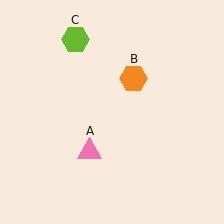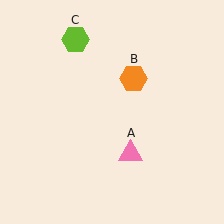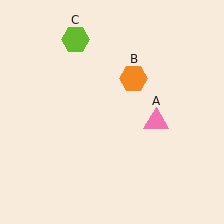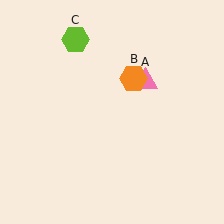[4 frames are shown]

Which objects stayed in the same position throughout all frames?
Orange hexagon (object B) and lime hexagon (object C) remained stationary.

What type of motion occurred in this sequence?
The pink triangle (object A) rotated counterclockwise around the center of the scene.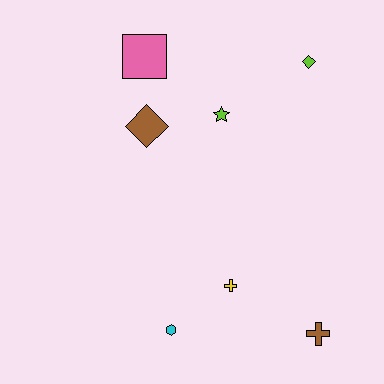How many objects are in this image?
There are 7 objects.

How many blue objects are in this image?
There are no blue objects.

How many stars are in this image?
There is 1 star.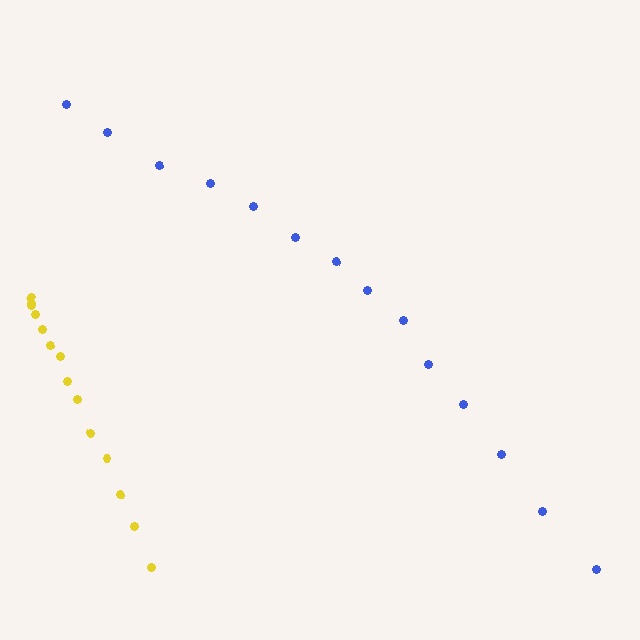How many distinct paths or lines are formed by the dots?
There are 2 distinct paths.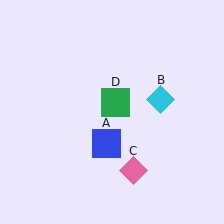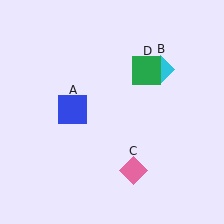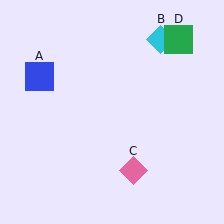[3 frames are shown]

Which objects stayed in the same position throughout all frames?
Pink diamond (object C) remained stationary.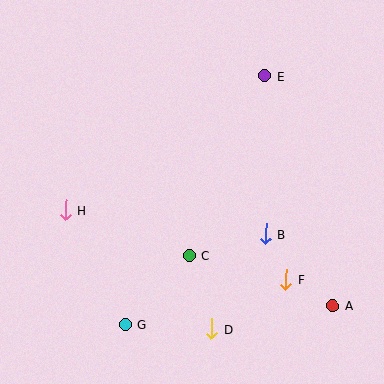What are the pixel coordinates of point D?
Point D is at (212, 329).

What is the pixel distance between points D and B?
The distance between D and B is 109 pixels.